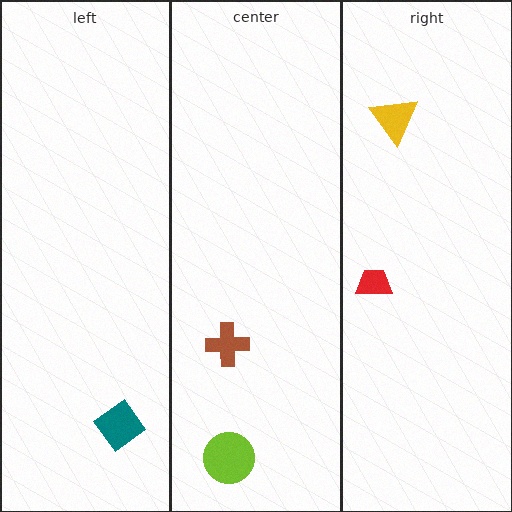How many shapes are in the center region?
2.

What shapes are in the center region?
The lime circle, the brown cross.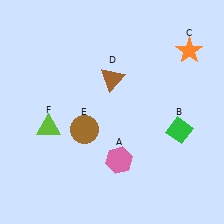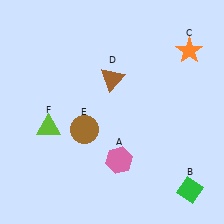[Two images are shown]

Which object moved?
The green diamond (B) moved down.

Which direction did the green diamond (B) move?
The green diamond (B) moved down.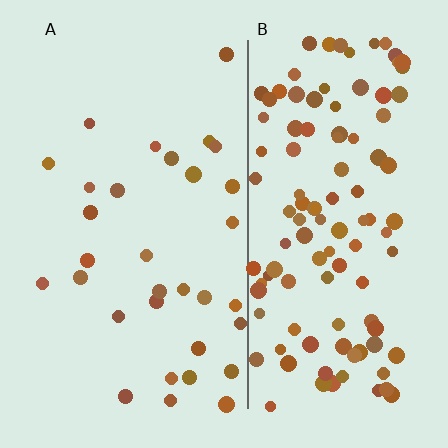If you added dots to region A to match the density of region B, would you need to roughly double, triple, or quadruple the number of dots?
Approximately quadruple.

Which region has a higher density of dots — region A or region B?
B (the right).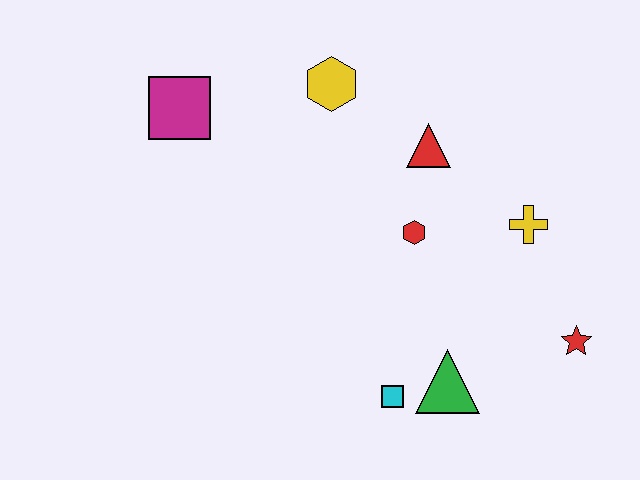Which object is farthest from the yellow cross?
The magenta square is farthest from the yellow cross.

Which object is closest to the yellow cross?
The red hexagon is closest to the yellow cross.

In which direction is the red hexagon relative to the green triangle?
The red hexagon is above the green triangle.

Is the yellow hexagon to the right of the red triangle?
No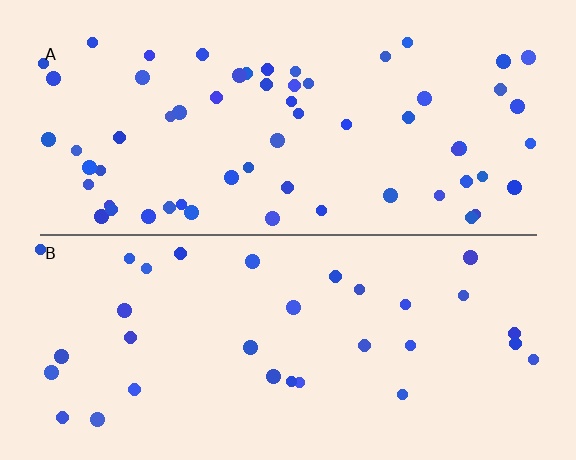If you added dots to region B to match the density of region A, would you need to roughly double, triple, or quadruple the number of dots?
Approximately double.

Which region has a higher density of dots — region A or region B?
A (the top).